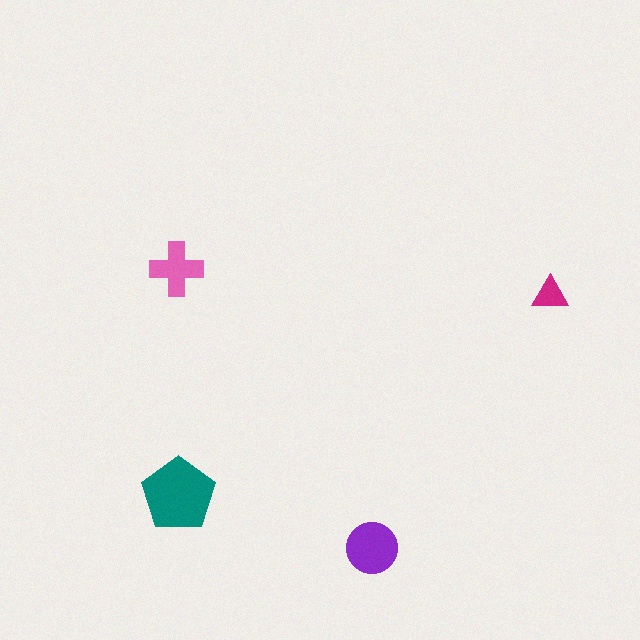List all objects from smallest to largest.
The magenta triangle, the pink cross, the purple circle, the teal pentagon.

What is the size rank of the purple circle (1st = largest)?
2nd.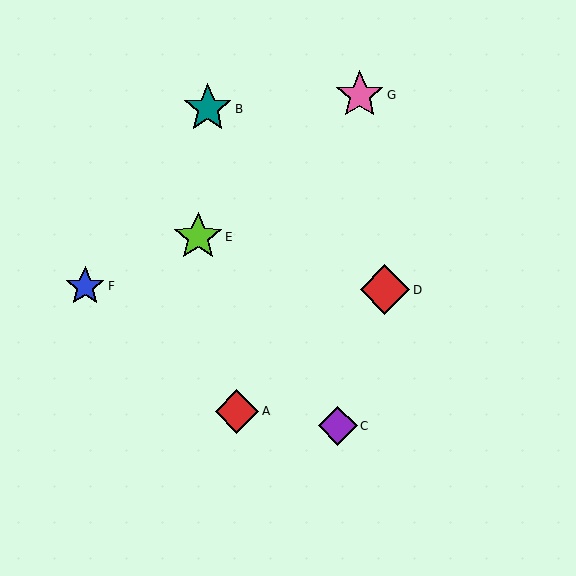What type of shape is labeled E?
Shape E is a lime star.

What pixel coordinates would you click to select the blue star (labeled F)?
Click at (85, 286) to select the blue star F.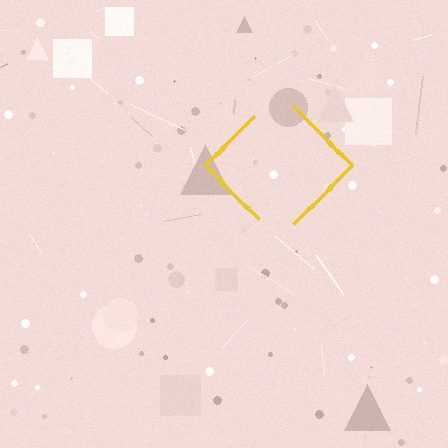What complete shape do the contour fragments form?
The contour fragments form a diamond.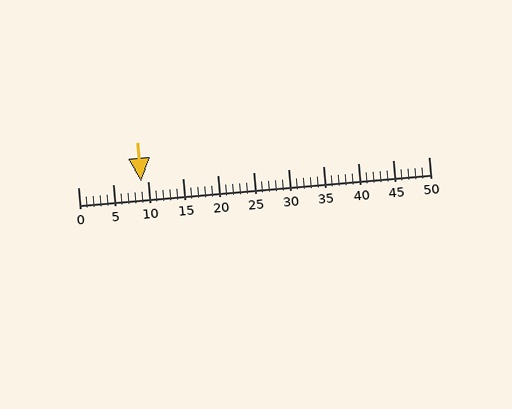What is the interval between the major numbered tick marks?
The major tick marks are spaced 5 units apart.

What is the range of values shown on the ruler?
The ruler shows values from 0 to 50.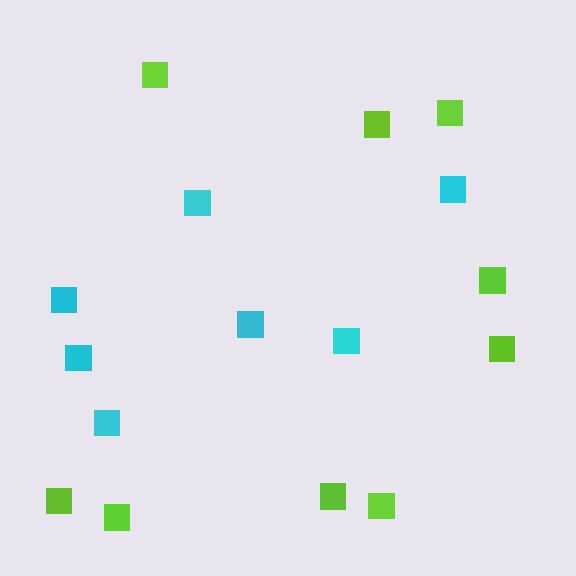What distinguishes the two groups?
There are 2 groups: one group of cyan squares (7) and one group of lime squares (9).